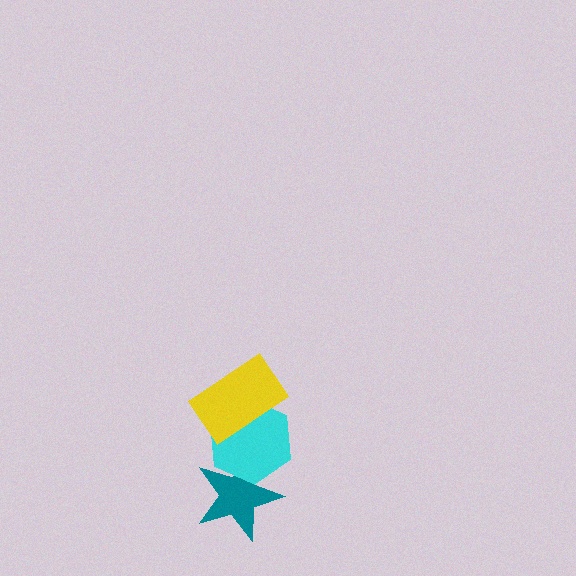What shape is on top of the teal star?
The cyan hexagon is on top of the teal star.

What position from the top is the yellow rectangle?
The yellow rectangle is 1st from the top.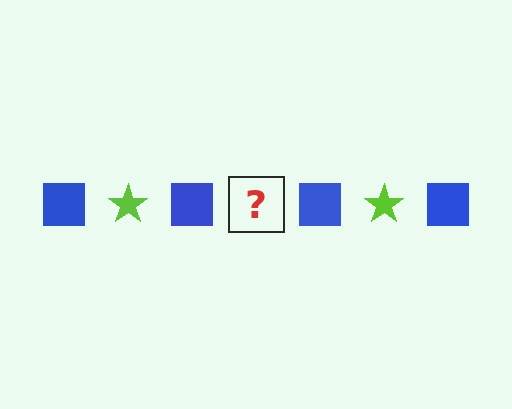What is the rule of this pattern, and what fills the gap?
The rule is that the pattern alternates between blue square and lime star. The gap should be filled with a lime star.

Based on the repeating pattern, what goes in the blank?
The blank should be a lime star.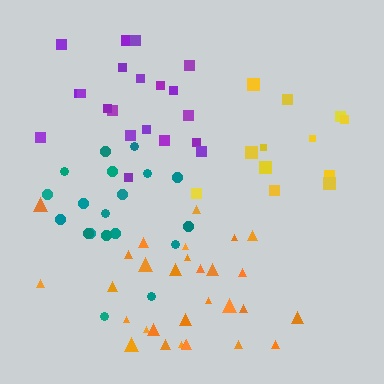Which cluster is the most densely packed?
Purple.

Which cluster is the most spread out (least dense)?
Teal.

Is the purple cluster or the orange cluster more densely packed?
Purple.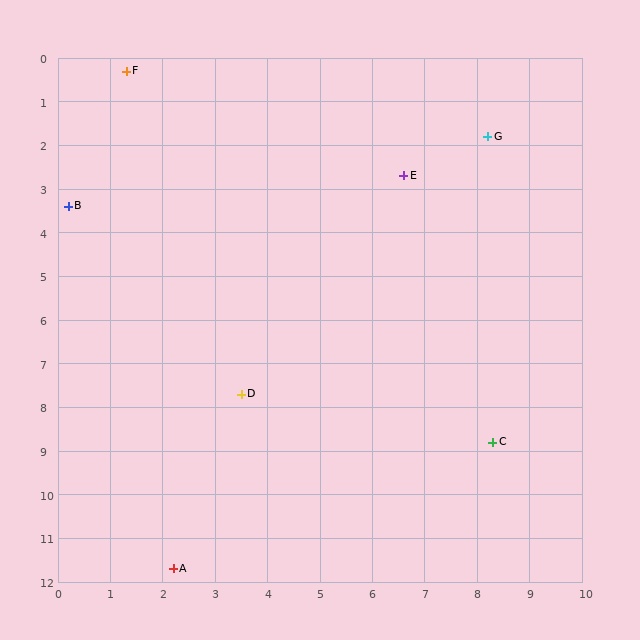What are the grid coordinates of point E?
Point E is at approximately (6.6, 2.7).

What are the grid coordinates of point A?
Point A is at approximately (2.2, 11.7).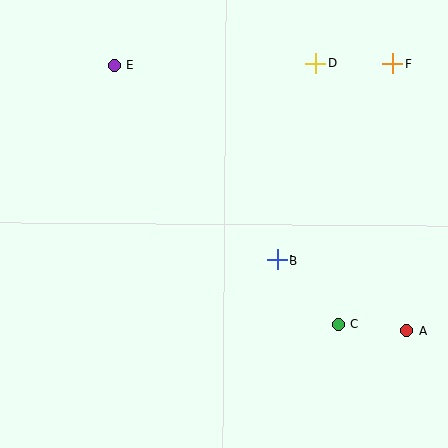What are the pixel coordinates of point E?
Point E is at (114, 65).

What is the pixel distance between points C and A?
The distance between C and A is 69 pixels.